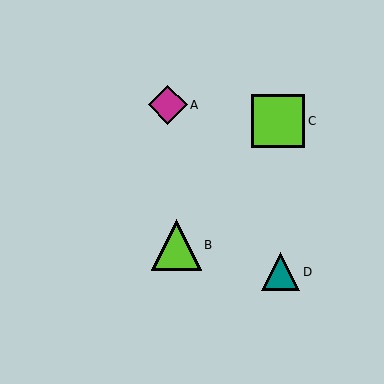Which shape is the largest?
The lime square (labeled C) is the largest.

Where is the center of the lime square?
The center of the lime square is at (278, 121).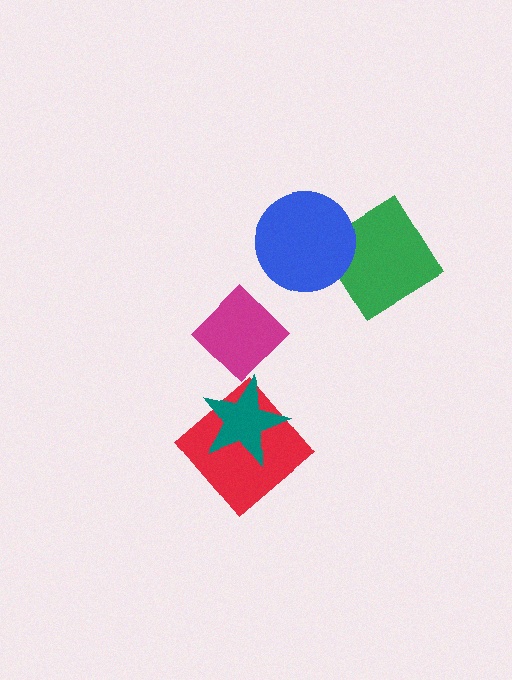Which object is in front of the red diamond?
The teal star is in front of the red diamond.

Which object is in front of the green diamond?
The blue circle is in front of the green diamond.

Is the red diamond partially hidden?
Yes, it is partially covered by another shape.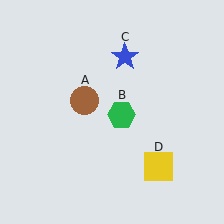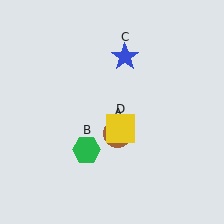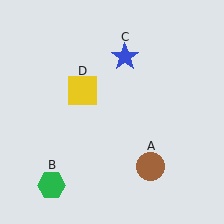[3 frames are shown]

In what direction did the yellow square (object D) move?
The yellow square (object D) moved up and to the left.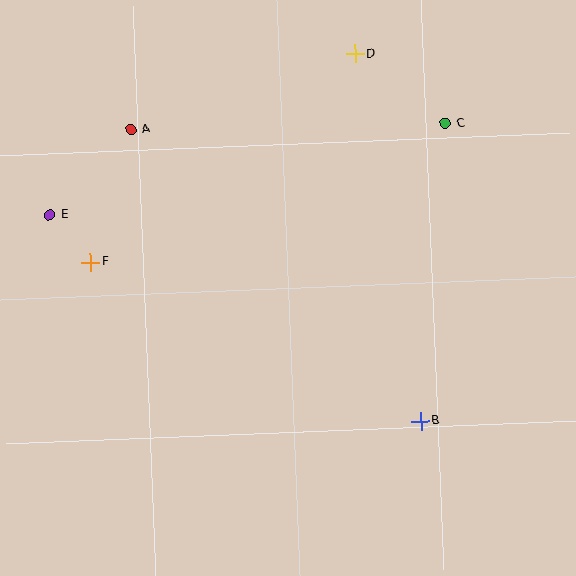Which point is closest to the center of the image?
Point B at (421, 421) is closest to the center.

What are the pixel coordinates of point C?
Point C is at (445, 123).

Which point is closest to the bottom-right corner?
Point B is closest to the bottom-right corner.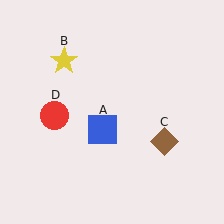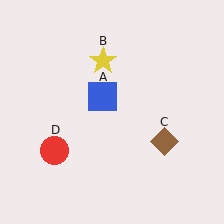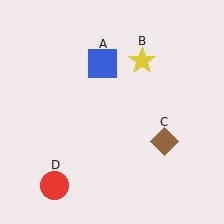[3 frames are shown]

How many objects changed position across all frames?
3 objects changed position: blue square (object A), yellow star (object B), red circle (object D).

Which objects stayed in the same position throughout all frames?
Brown diamond (object C) remained stationary.